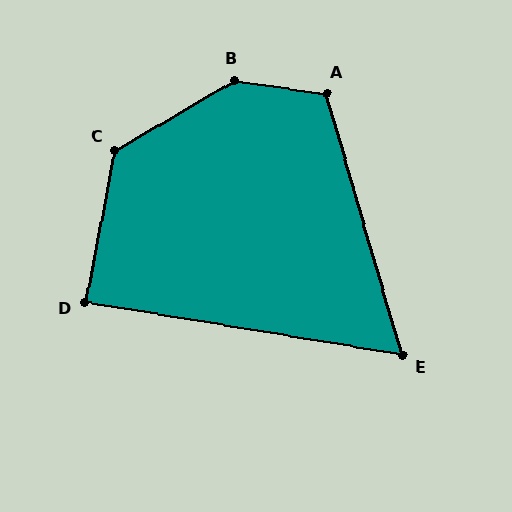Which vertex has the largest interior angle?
B, at approximately 142 degrees.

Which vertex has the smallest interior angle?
E, at approximately 65 degrees.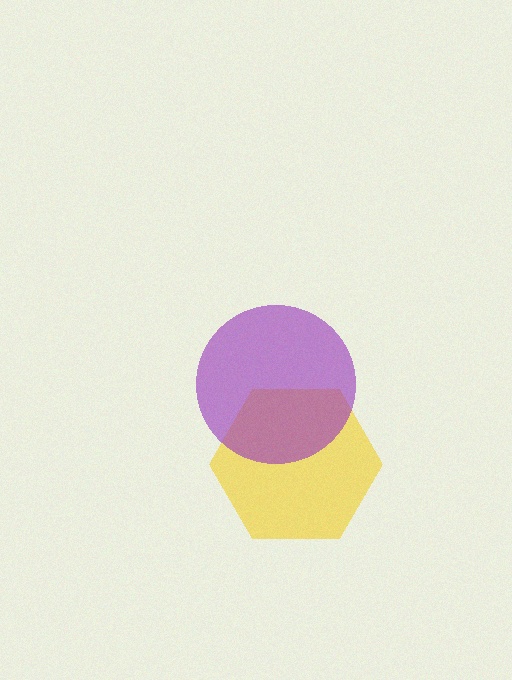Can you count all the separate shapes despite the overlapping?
Yes, there are 2 separate shapes.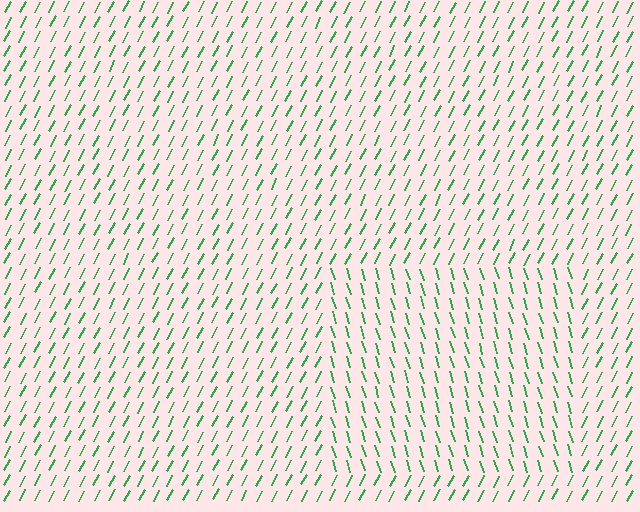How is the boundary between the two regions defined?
The boundary is defined purely by a change in line orientation (approximately 45 degrees difference). All lines are the same color and thickness.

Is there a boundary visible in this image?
Yes, there is a texture boundary formed by a change in line orientation.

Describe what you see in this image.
The image is filled with small green line segments. A rectangle region in the image has lines oriented differently from the surrounding lines, creating a visible texture boundary.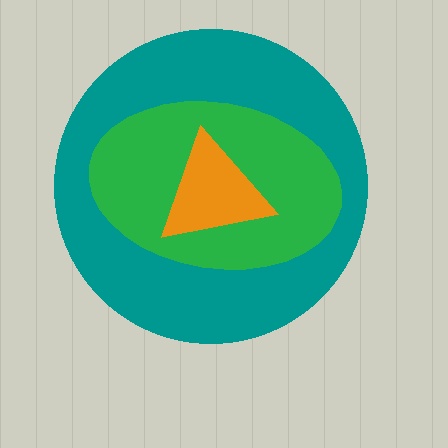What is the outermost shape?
The teal circle.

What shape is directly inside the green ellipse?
The orange triangle.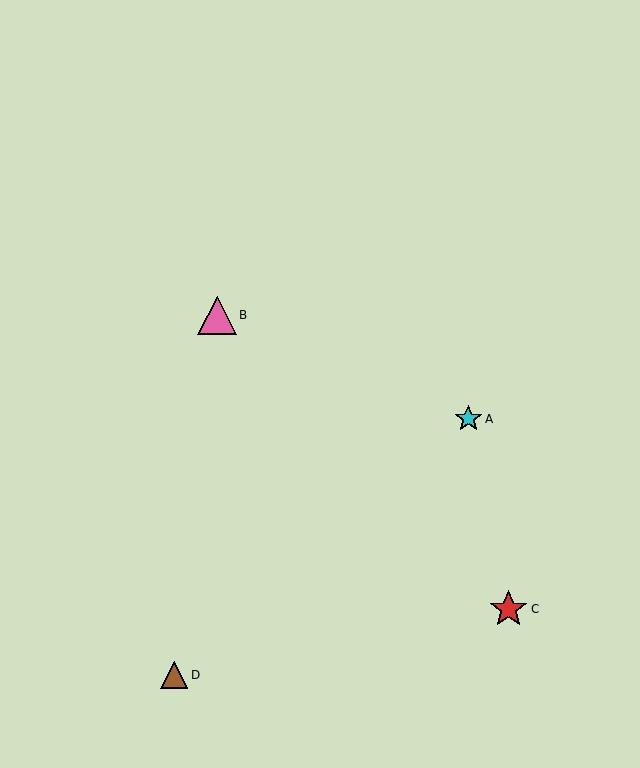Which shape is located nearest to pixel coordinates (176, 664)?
The brown triangle (labeled D) at (174, 675) is nearest to that location.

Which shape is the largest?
The red star (labeled C) is the largest.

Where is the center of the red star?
The center of the red star is at (509, 609).